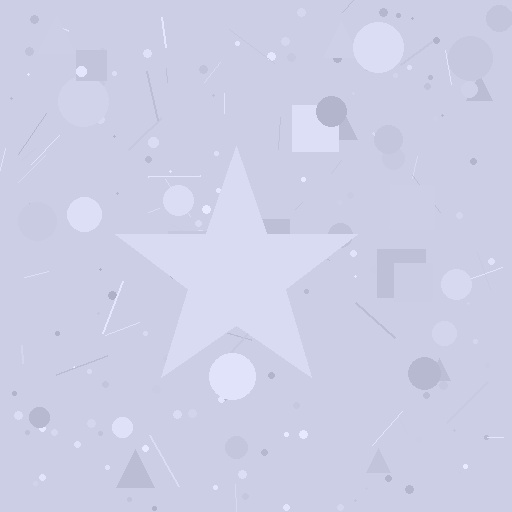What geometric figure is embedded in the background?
A star is embedded in the background.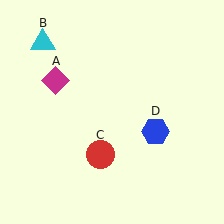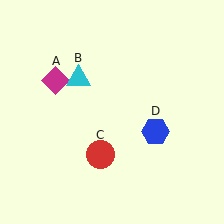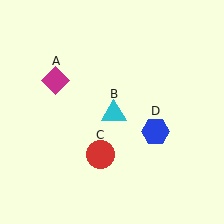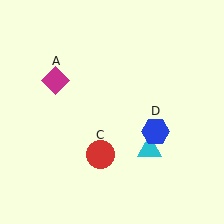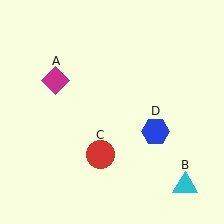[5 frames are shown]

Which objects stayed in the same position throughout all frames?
Magenta diamond (object A) and red circle (object C) and blue hexagon (object D) remained stationary.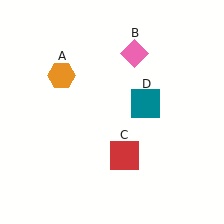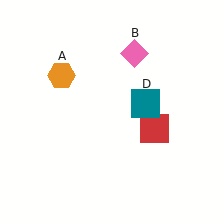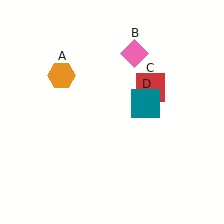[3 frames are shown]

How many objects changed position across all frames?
1 object changed position: red square (object C).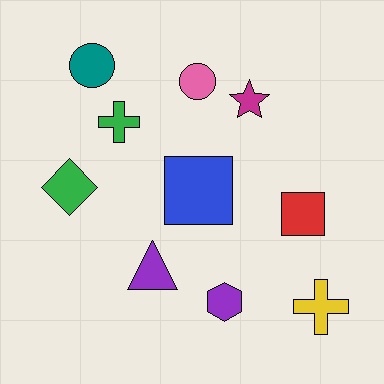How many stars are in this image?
There is 1 star.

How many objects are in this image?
There are 10 objects.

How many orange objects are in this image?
There are no orange objects.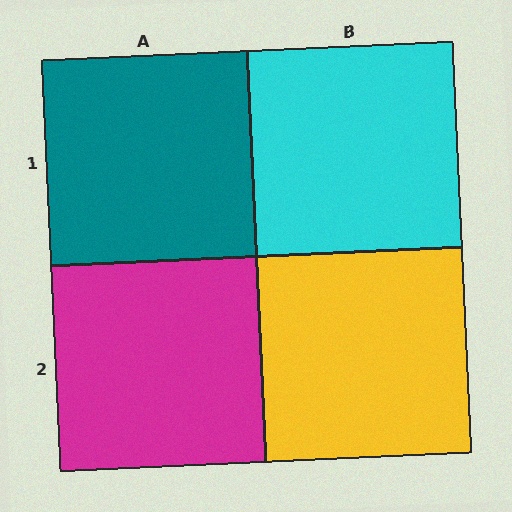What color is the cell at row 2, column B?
Yellow.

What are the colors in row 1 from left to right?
Teal, cyan.